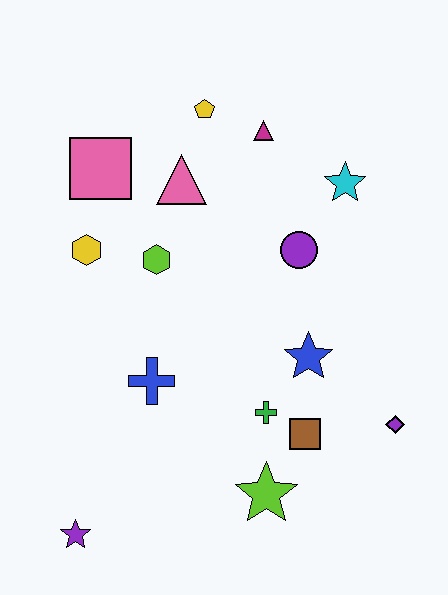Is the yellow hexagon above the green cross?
Yes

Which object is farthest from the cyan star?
The purple star is farthest from the cyan star.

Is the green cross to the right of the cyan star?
No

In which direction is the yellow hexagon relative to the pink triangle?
The yellow hexagon is to the left of the pink triangle.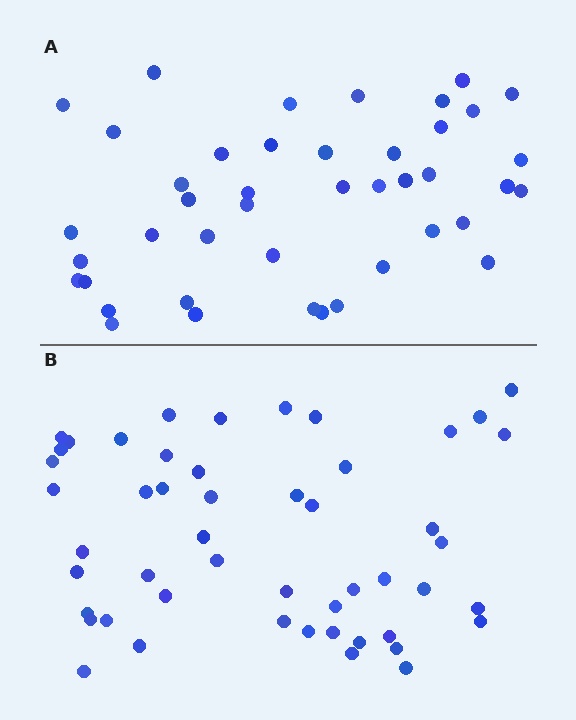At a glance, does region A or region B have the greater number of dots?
Region B (the bottom region) has more dots.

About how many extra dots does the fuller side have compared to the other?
Region B has roughly 8 or so more dots than region A.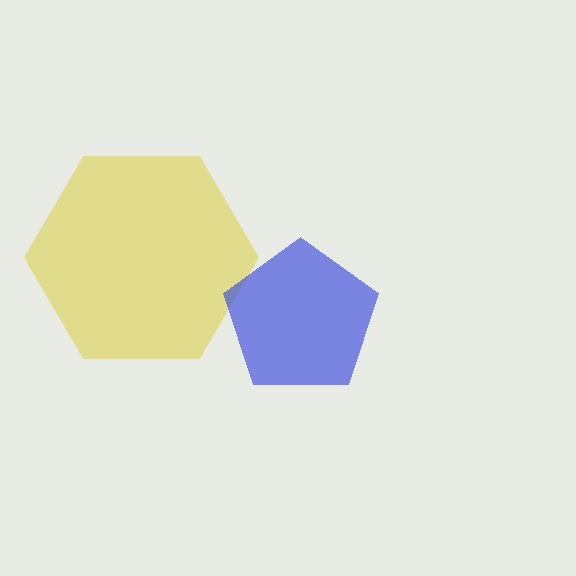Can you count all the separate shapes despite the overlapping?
Yes, there are 2 separate shapes.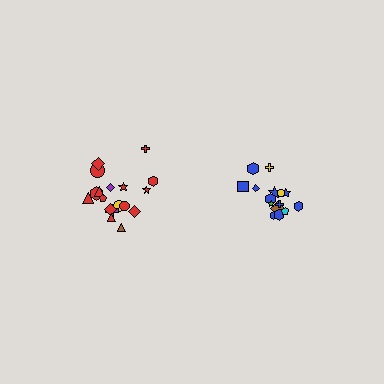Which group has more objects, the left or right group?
The left group.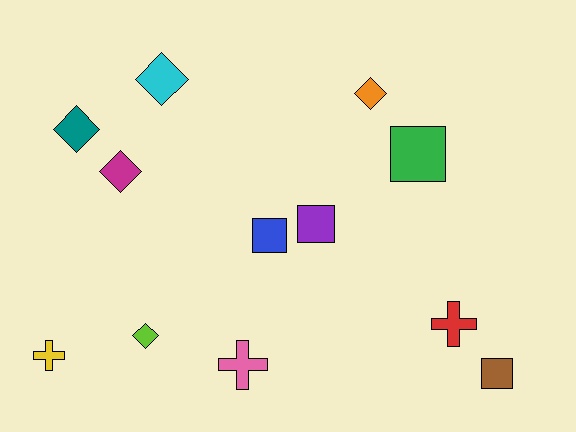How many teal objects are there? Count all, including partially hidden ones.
There is 1 teal object.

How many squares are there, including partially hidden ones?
There are 4 squares.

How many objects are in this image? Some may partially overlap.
There are 12 objects.